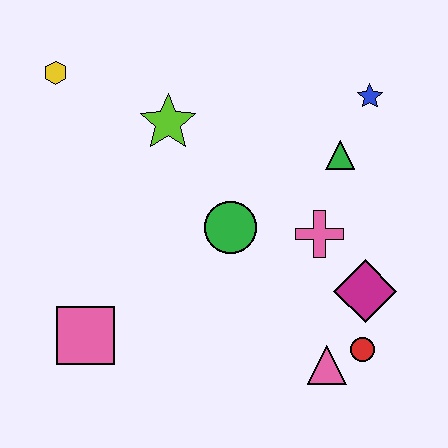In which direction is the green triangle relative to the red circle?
The green triangle is above the red circle.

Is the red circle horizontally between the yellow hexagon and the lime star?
No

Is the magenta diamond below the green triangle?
Yes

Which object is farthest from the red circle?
The yellow hexagon is farthest from the red circle.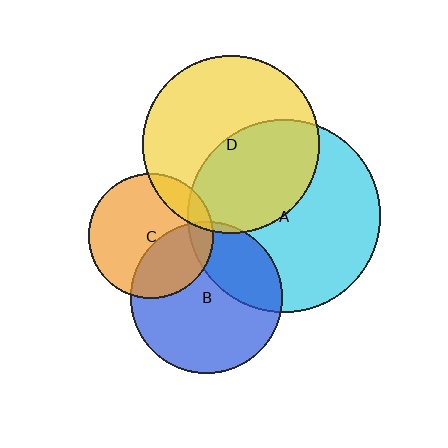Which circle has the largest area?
Circle A (cyan).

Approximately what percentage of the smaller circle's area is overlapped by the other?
Approximately 45%.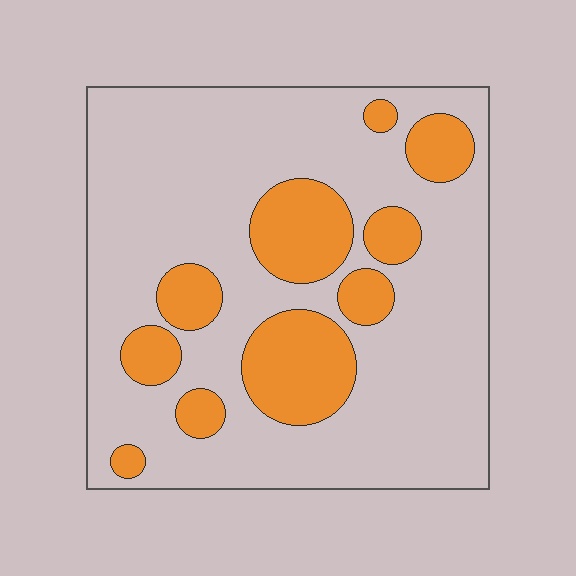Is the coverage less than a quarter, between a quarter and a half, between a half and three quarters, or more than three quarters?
Less than a quarter.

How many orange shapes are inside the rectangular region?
10.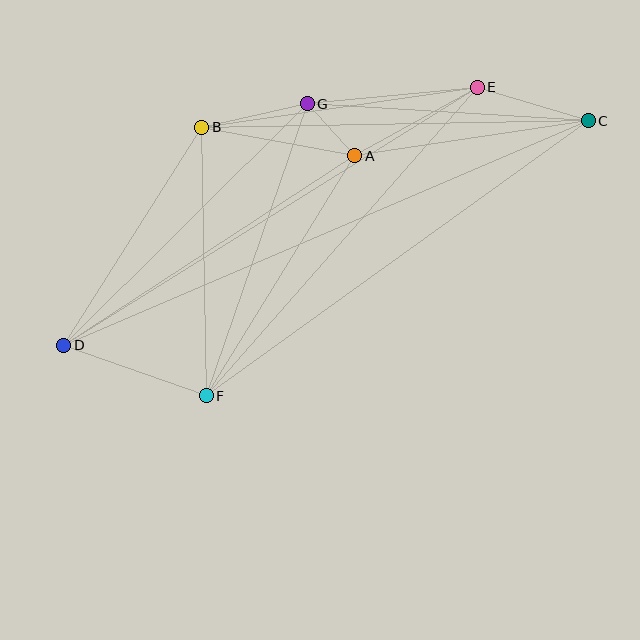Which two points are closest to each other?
Points A and G are closest to each other.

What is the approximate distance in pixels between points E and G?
The distance between E and G is approximately 171 pixels.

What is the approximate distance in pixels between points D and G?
The distance between D and G is approximately 343 pixels.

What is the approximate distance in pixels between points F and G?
The distance between F and G is approximately 309 pixels.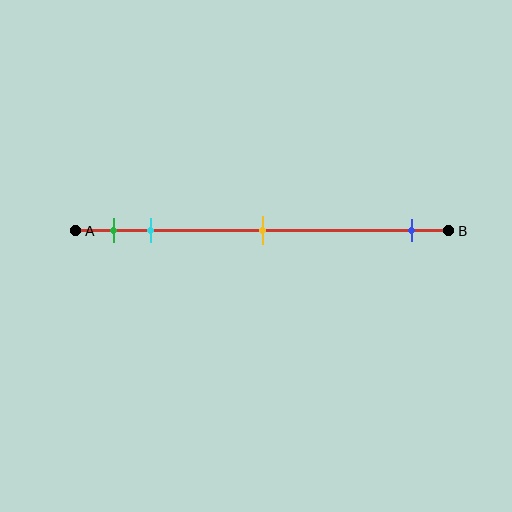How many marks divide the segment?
There are 4 marks dividing the segment.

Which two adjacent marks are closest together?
The green and cyan marks are the closest adjacent pair.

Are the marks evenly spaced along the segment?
No, the marks are not evenly spaced.